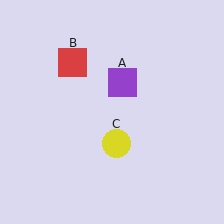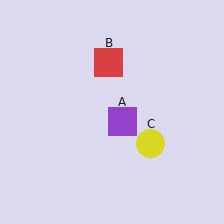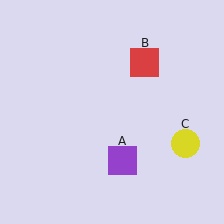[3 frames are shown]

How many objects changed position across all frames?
3 objects changed position: purple square (object A), red square (object B), yellow circle (object C).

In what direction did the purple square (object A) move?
The purple square (object A) moved down.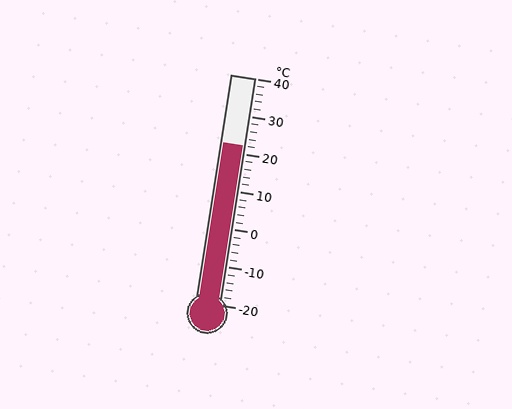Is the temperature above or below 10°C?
The temperature is above 10°C.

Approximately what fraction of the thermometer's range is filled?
The thermometer is filled to approximately 70% of its range.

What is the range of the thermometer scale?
The thermometer scale ranges from -20°C to 40°C.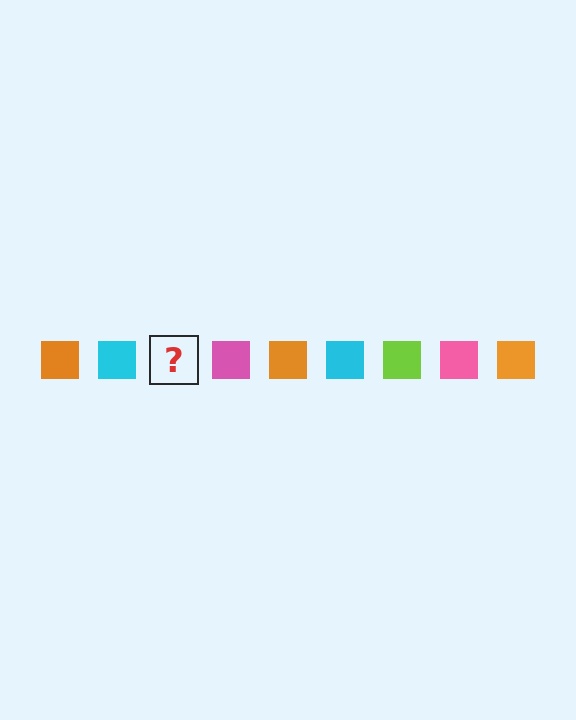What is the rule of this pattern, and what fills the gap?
The rule is that the pattern cycles through orange, cyan, lime, pink squares. The gap should be filled with a lime square.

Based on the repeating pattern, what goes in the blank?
The blank should be a lime square.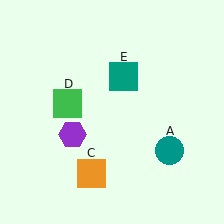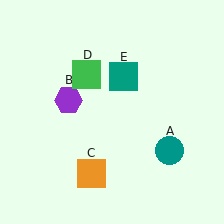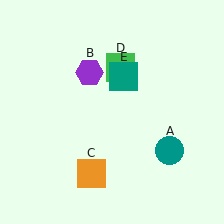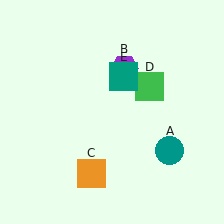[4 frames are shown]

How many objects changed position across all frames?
2 objects changed position: purple hexagon (object B), green square (object D).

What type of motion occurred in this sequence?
The purple hexagon (object B), green square (object D) rotated clockwise around the center of the scene.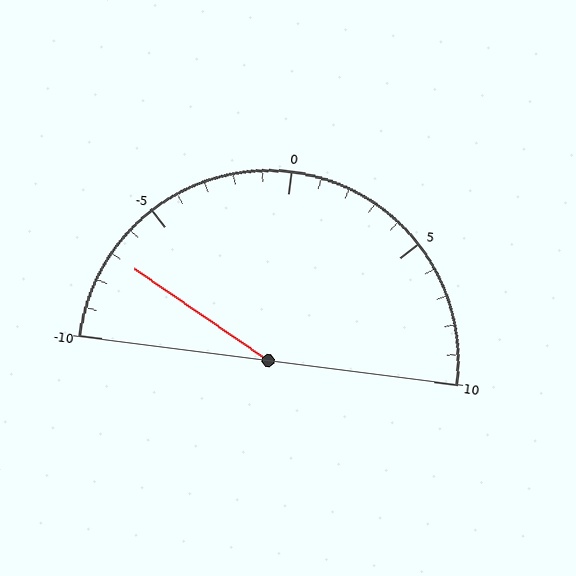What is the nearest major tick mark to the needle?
The nearest major tick mark is -5.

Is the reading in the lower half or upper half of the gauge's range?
The reading is in the lower half of the range (-10 to 10).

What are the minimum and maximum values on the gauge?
The gauge ranges from -10 to 10.